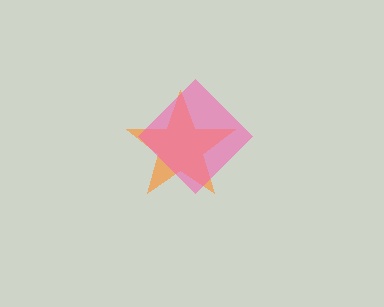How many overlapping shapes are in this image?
There are 2 overlapping shapes in the image.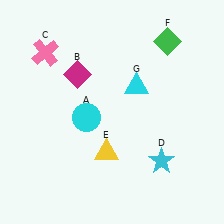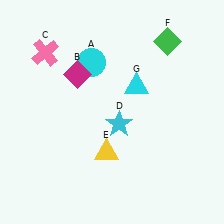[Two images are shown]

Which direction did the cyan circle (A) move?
The cyan circle (A) moved up.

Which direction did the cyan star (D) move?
The cyan star (D) moved left.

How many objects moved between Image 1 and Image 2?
2 objects moved between the two images.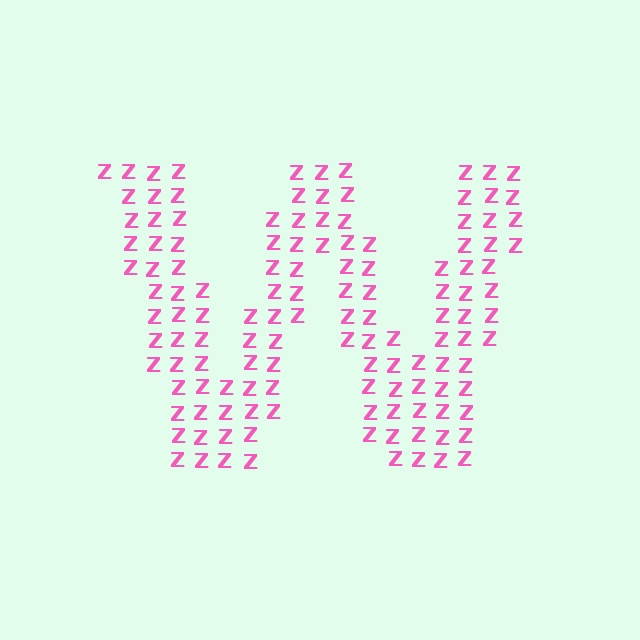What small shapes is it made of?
It is made of small letter Z's.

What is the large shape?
The large shape is the letter W.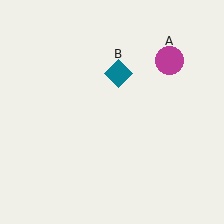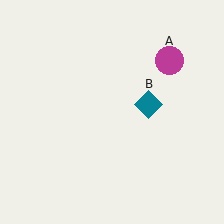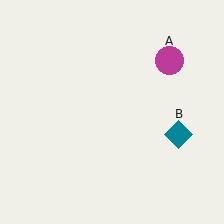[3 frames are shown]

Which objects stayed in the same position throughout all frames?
Magenta circle (object A) remained stationary.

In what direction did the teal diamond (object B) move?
The teal diamond (object B) moved down and to the right.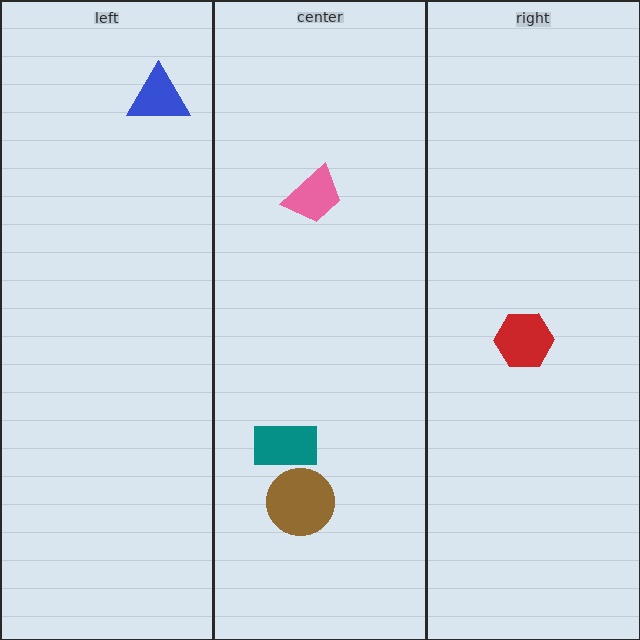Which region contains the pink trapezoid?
The center region.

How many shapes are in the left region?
1.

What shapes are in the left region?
The blue triangle.